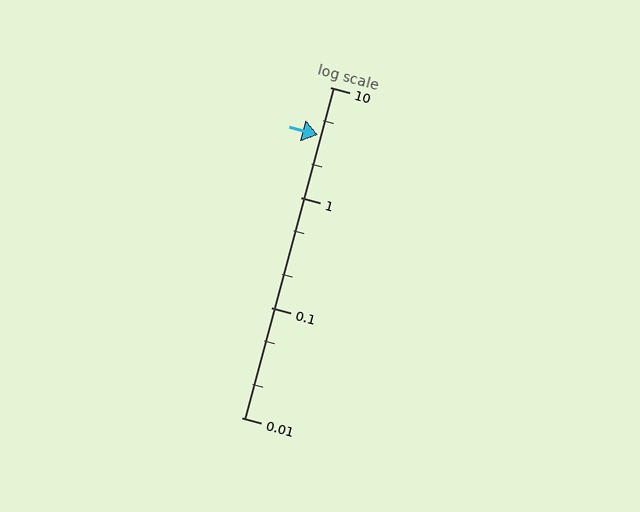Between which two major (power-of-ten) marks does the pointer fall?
The pointer is between 1 and 10.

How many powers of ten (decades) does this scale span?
The scale spans 3 decades, from 0.01 to 10.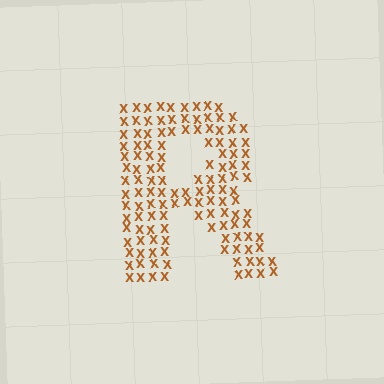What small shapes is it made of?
It is made of small letter X's.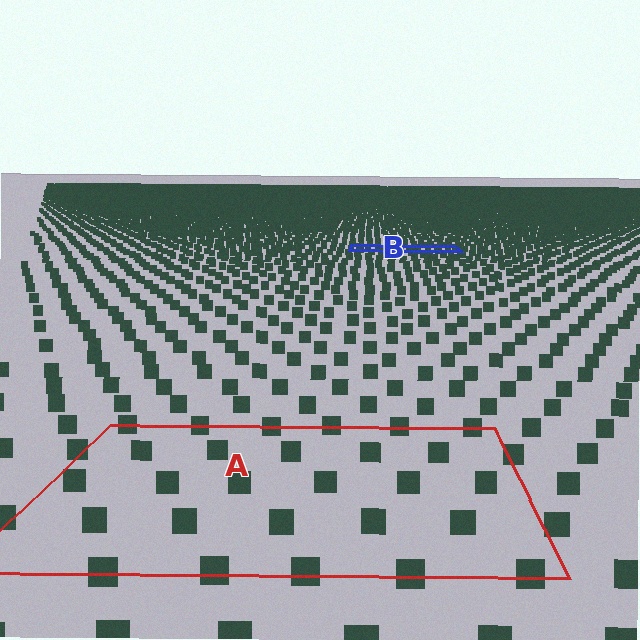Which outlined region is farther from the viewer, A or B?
Region B is farther from the viewer — the texture elements inside it appear smaller and more densely packed.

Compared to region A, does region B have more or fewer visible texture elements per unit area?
Region B has more texture elements per unit area — they are packed more densely because it is farther away.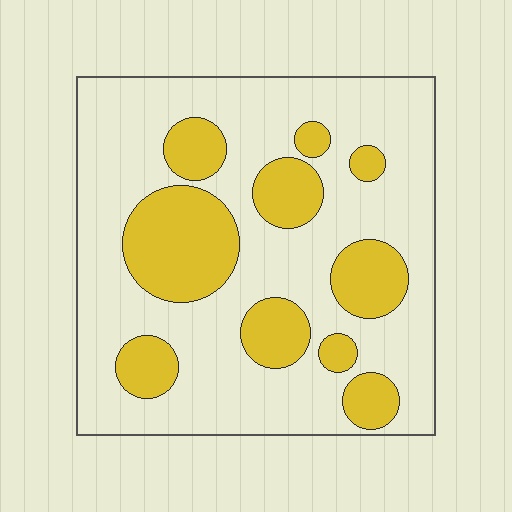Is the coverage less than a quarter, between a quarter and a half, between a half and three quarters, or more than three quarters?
Between a quarter and a half.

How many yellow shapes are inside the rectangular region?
10.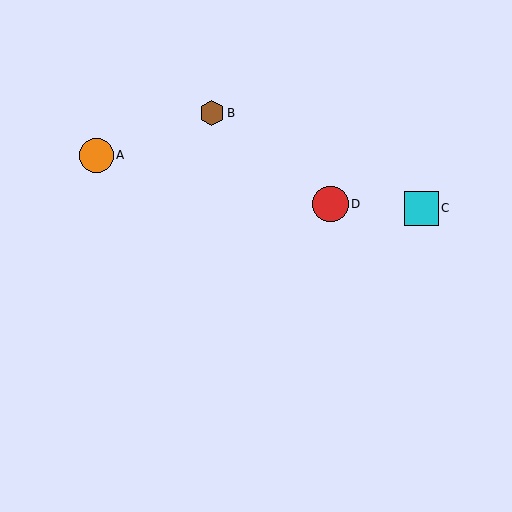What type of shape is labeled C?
Shape C is a cyan square.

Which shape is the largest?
The red circle (labeled D) is the largest.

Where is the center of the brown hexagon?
The center of the brown hexagon is at (212, 113).